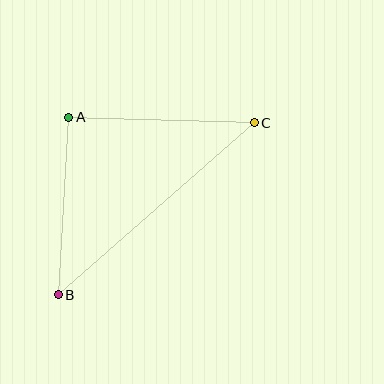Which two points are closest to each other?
Points A and B are closest to each other.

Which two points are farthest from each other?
Points B and C are farthest from each other.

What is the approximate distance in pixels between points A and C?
The distance between A and C is approximately 186 pixels.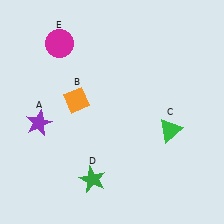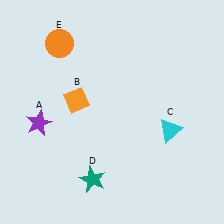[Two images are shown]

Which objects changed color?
C changed from green to cyan. D changed from green to teal. E changed from magenta to orange.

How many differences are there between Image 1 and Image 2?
There are 3 differences between the two images.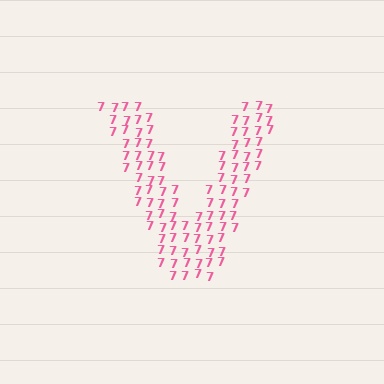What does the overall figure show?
The overall figure shows the letter V.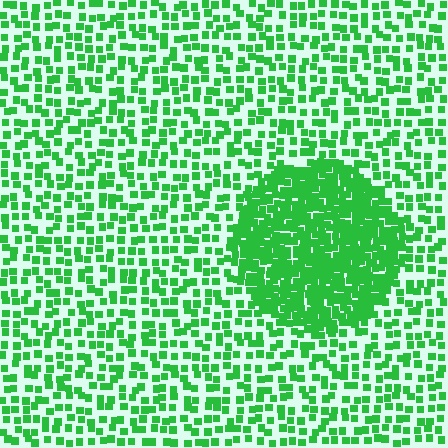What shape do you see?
I see a circle.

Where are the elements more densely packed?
The elements are more densely packed inside the circle boundary.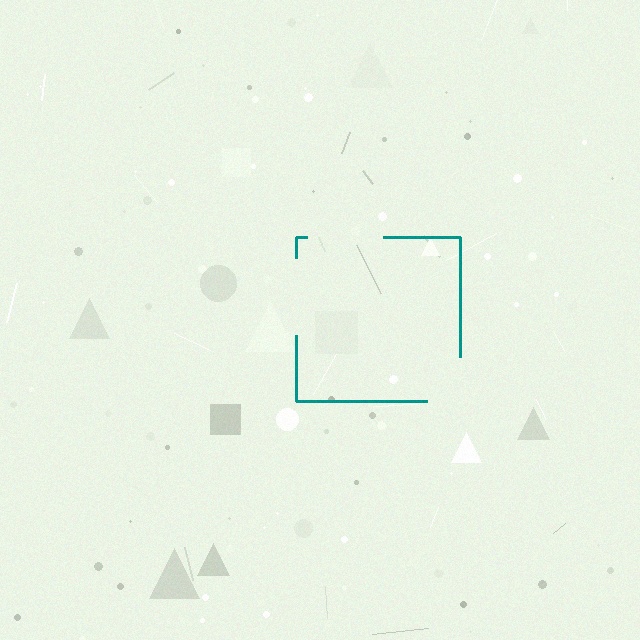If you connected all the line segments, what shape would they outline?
They would outline a square.